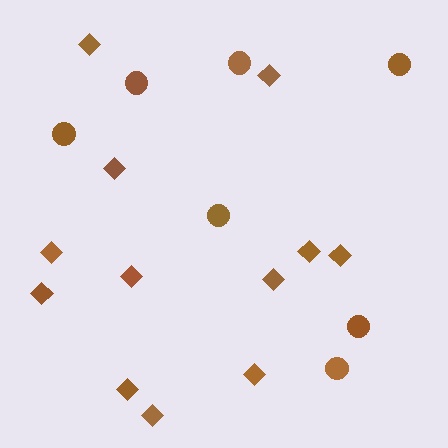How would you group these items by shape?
There are 2 groups: one group of circles (7) and one group of diamonds (12).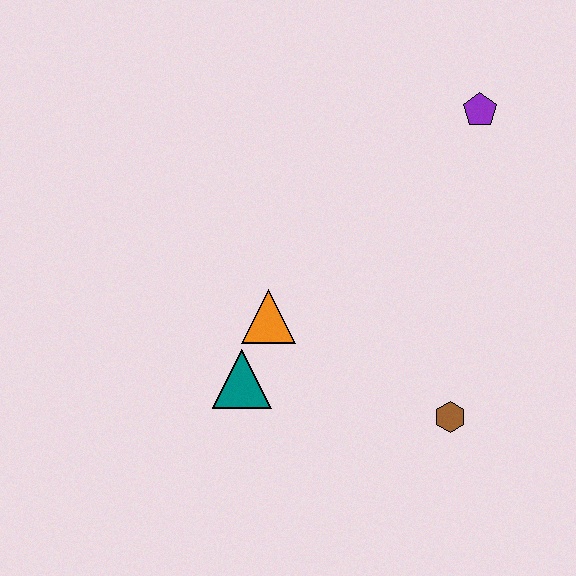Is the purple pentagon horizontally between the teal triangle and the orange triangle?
No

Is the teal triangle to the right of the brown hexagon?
No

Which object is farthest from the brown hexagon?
The purple pentagon is farthest from the brown hexagon.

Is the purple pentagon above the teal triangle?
Yes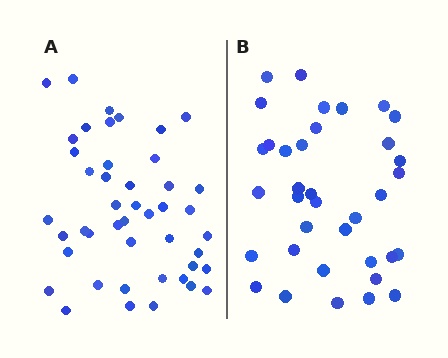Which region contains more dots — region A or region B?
Region A (the left region) has more dots.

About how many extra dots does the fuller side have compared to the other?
Region A has roughly 8 or so more dots than region B.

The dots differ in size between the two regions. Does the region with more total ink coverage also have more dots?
No. Region B has more total ink coverage because its dots are larger, but region A actually contains more individual dots. Total area can be misleading — the number of items is what matters here.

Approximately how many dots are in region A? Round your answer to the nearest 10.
About 40 dots. (The exact count is 45, which rounds to 40.)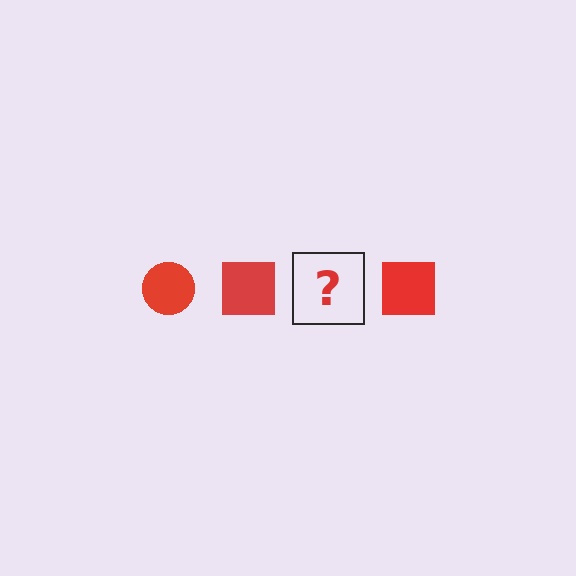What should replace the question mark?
The question mark should be replaced with a red circle.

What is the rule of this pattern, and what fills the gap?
The rule is that the pattern cycles through circle, square shapes in red. The gap should be filled with a red circle.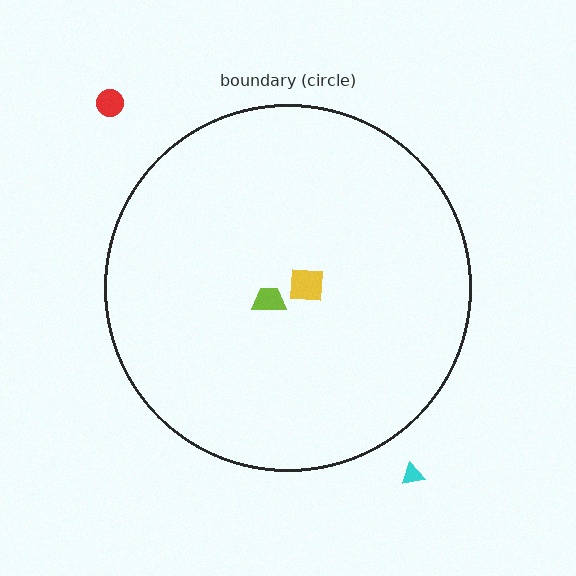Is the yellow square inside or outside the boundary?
Inside.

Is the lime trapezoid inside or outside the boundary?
Inside.